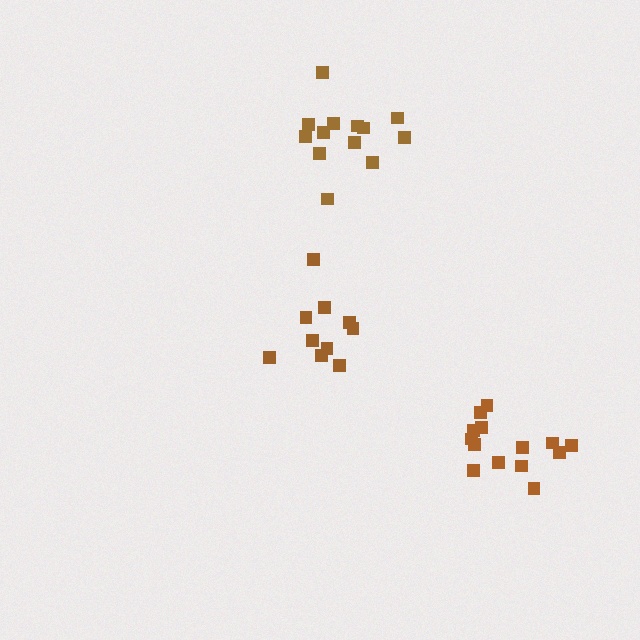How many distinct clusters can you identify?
There are 3 distinct clusters.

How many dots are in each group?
Group 1: 14 dots, Group 2: 13 dots, Group 3: 10 dots (37 total).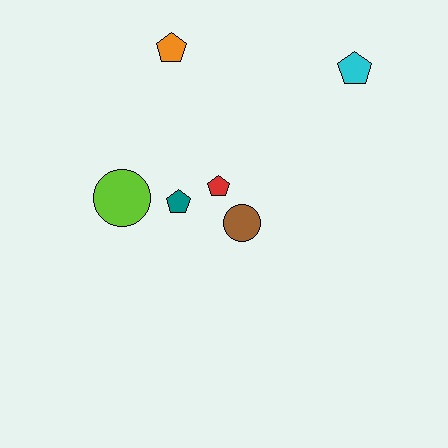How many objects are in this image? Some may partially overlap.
There are 6 objects.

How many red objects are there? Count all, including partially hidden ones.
There is 1 red object.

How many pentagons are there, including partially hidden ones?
There are 4 pentagons.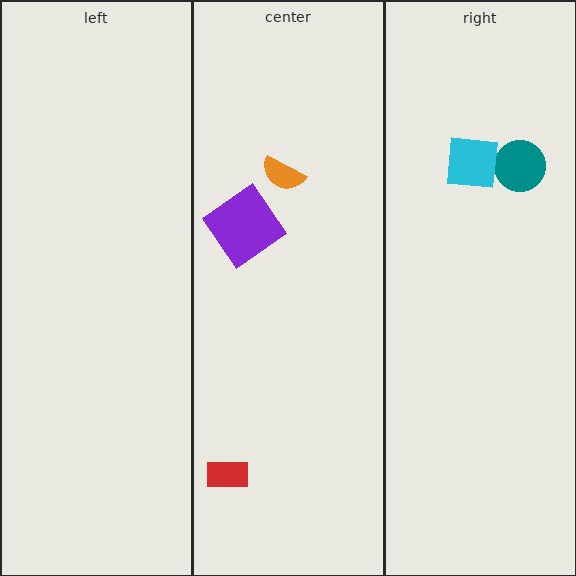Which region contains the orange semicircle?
The center region.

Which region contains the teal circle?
The right region.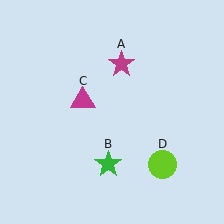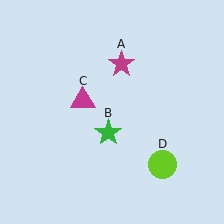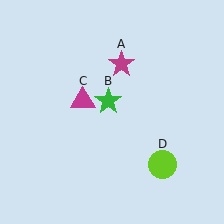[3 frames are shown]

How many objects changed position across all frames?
1 object changed position: green star (object B).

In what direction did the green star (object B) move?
The green star (object B) moved up.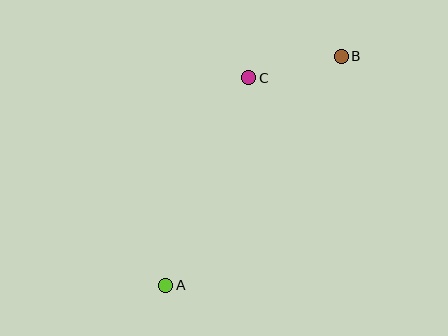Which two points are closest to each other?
Points B and C are closest to each other.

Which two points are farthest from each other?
Points A and B are farthest from each other.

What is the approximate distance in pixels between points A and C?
The distance between A and C is approximately 224 pixels.